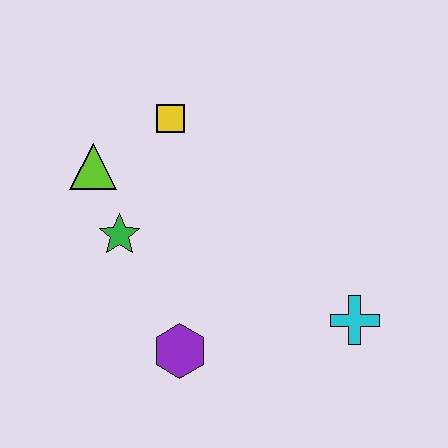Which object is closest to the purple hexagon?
The green star is closest to the purple hexagon.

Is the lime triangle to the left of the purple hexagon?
Yes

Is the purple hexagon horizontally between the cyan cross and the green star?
Yes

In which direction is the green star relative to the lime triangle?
The green star is below the lime triangle.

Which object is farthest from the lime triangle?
The cyan cross is farthest from the lime triangle.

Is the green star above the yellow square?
No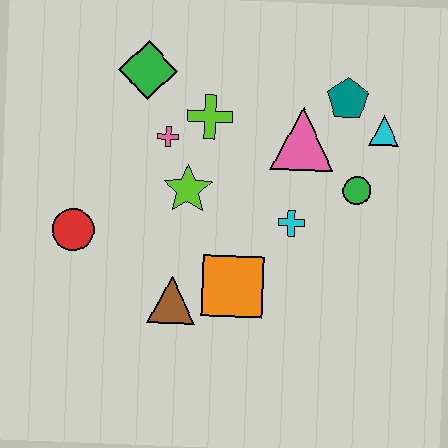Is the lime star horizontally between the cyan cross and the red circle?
Yes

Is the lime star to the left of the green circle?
Yes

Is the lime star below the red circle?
No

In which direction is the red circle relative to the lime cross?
The red circle is to the left of the lime cross.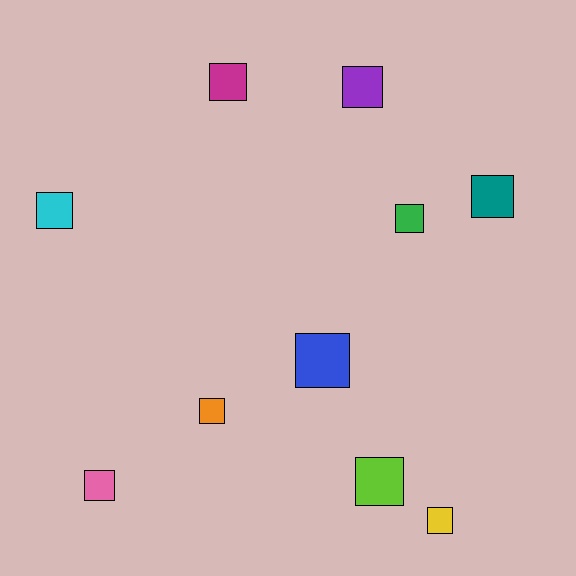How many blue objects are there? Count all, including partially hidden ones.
There is 1 blue object.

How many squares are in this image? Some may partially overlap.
There are 10 squares.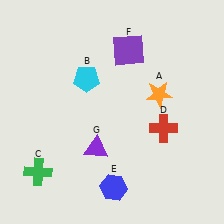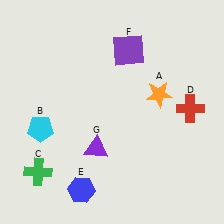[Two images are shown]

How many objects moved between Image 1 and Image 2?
3 objects moved between the two images.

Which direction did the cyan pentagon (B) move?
The cyan pentagon (B) moved down.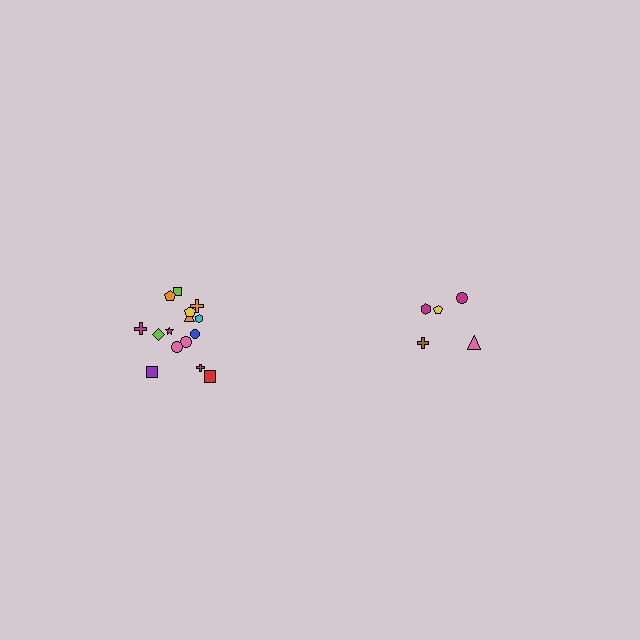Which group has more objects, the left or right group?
The left group.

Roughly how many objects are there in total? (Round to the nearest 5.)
Roughly 20 objects in total.